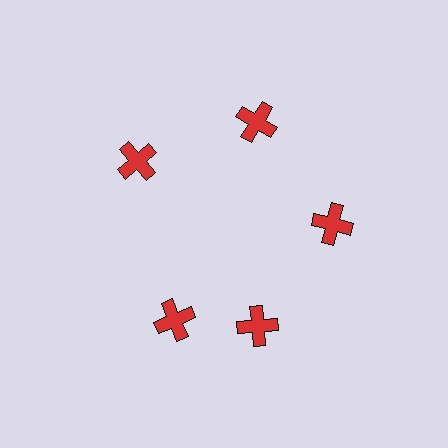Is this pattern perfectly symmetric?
No. The 5 red crosses are arranged in a ring, but one element near the 8 o'clock position is rotated out of alignment along the ring, breaking the 5-fold rotational symmetry.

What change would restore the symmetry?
The symmetry would be restored by rotating it back into even spacing with its neighbors so that all 5 crosses sit at equal angles and equal distance from the center.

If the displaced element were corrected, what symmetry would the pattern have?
It would have 5-fold rotational symmetry — the pattern would map onto itself every 72 degrees.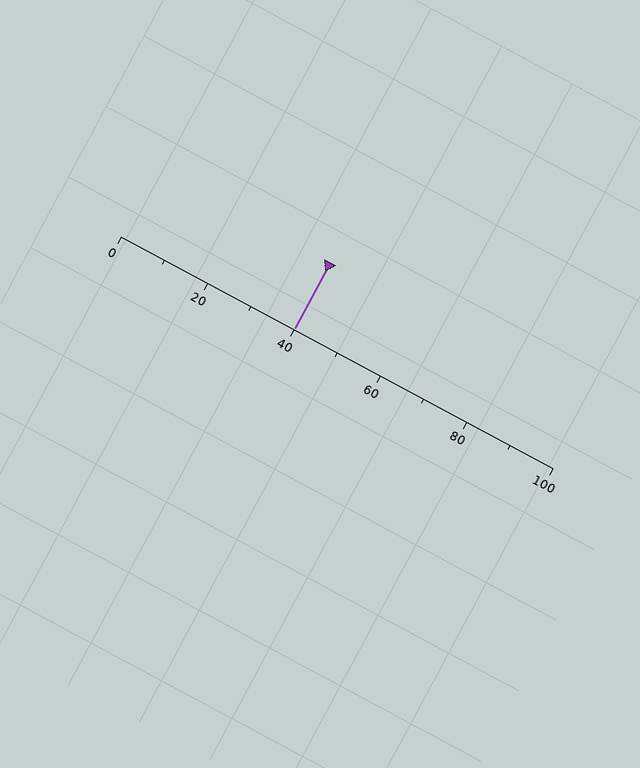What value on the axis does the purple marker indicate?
The marker indicates approximately 40.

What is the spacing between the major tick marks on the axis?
The major ticks are spaced 20 apart.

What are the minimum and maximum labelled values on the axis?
The axis runs from 0 to 100.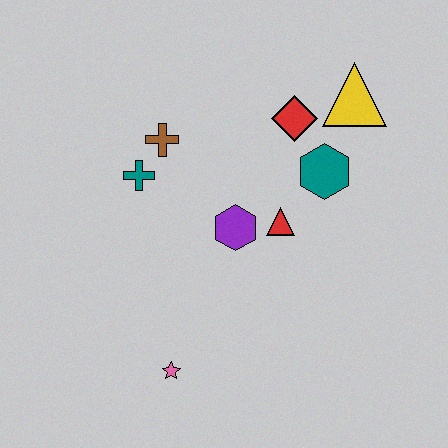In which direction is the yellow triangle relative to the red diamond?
The yellow triangle is to the right of the red diamond.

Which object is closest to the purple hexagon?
The red triangle is closest to the purple hexagon.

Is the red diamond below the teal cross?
No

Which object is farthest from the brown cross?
The pink star is farthest from the brown cross.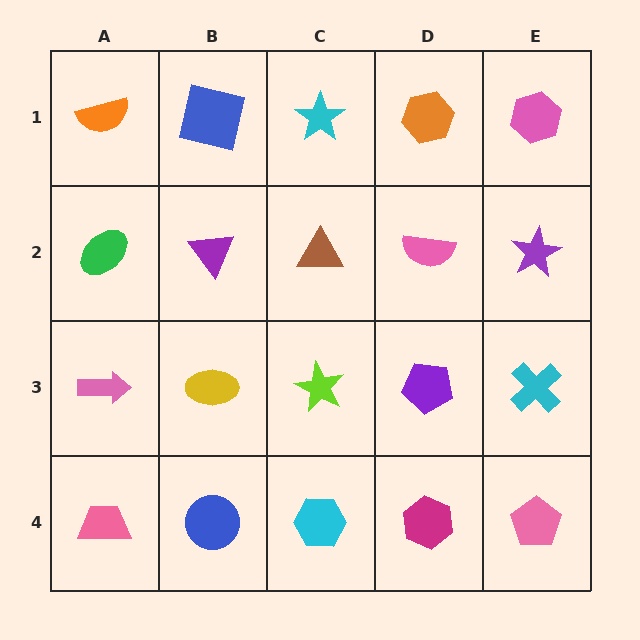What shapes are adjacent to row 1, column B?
A purple triangle (row 2, column B), an orange semicircle (row 1, column A), a cyan star (row 1, column C).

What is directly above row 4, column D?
A purple pentagon.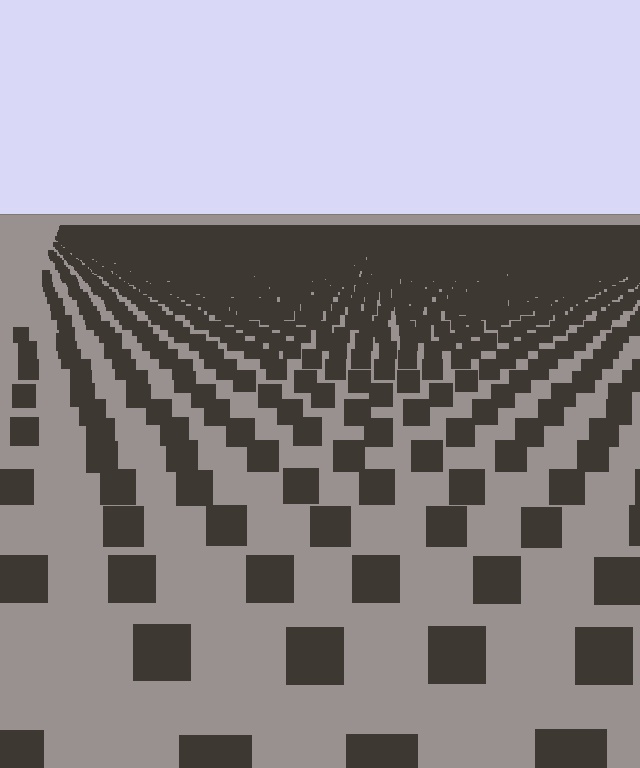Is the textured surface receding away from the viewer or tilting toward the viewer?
The surface is receding away from the viewer. Texture elements get smaller and denser toward the top.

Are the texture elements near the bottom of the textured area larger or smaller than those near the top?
Larger. Near the bottom, elements are closer to the viewer and appear at a bigger on-screen size.